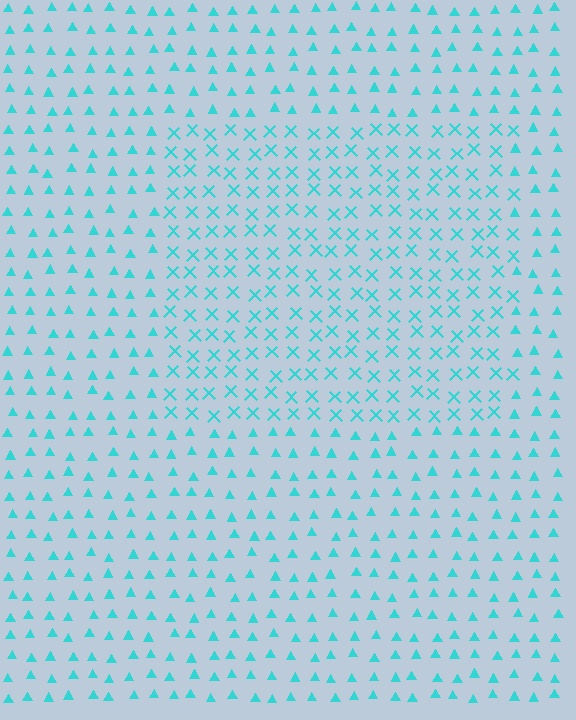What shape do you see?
I see a rectangle.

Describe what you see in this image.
The image is filled with small cyan elements arranged in a uniform grid. A rectangle-shaped region contains X marks, while the surrounding area contains triangles. The boundary is defined purely by the change in element shape.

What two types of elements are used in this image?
The image uses X marks inside the rectangle region and triangles outside it.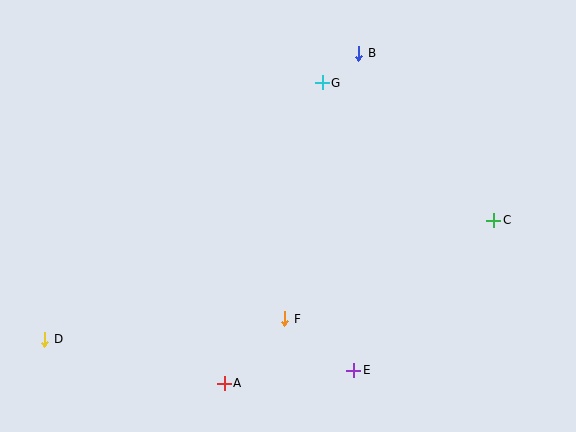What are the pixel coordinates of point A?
Point A is at (224, 383).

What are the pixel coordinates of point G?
Point G is at (322, 83).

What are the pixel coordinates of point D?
Point D is at (45, 339).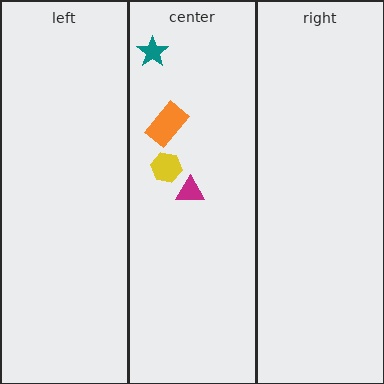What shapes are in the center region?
The magenta triangle, the teal star, the orange rectangle, the yellow hexagon.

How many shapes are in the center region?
4.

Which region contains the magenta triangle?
The center region.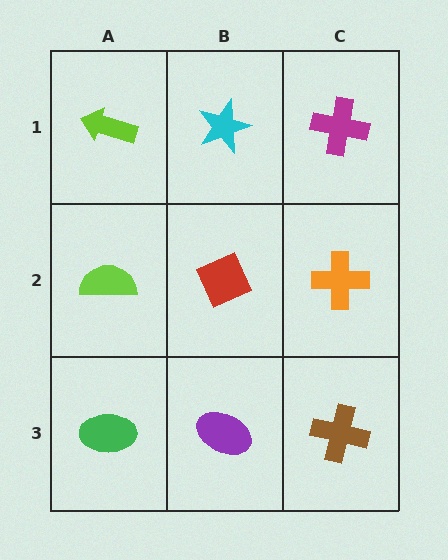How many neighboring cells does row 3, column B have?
3.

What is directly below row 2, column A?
A green ellipse.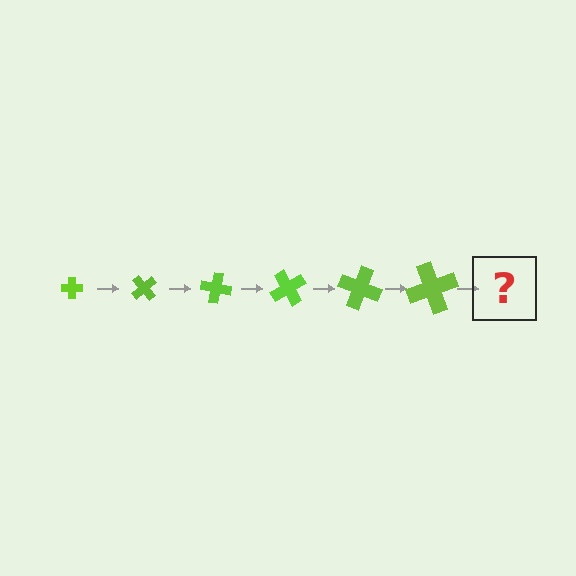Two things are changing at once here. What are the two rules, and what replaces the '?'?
The two rules are that the cross grows larger each step and it rotates 50 degrees each step. The '?' should be a cross, larger than the previous one and rotated 300 degrees from the start.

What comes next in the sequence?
The next element should be a cross, larger than the previous one and rotated 300 degrees from the start.